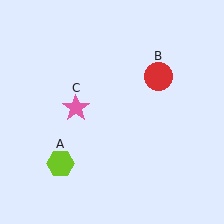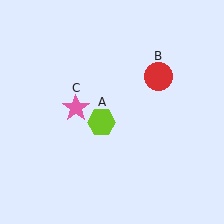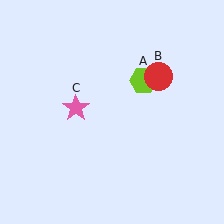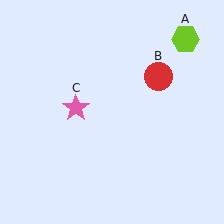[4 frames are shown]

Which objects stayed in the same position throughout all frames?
Red circle (object B) and pink star (object C) remained stationary.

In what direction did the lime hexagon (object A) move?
The lime hexagon (object A) moved up and to the right.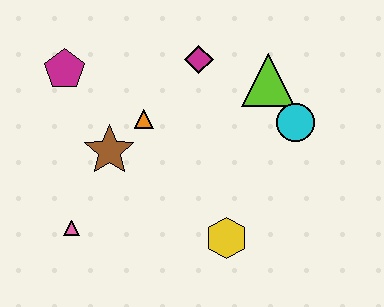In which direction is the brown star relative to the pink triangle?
The brown star is above the pink triangle.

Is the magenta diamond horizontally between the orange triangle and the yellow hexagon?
Yes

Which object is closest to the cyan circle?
The lime triangle is closest to the cyan circle.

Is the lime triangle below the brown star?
No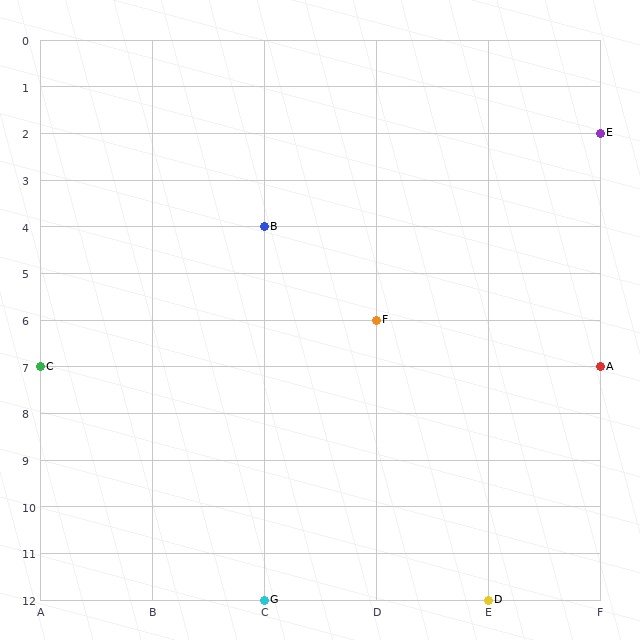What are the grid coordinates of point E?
Point E is at grid coordinates (F, 2).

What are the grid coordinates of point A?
Point A is at grid coordinates (F, 7).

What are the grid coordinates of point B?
Point B is at grid coordinates (C, 4).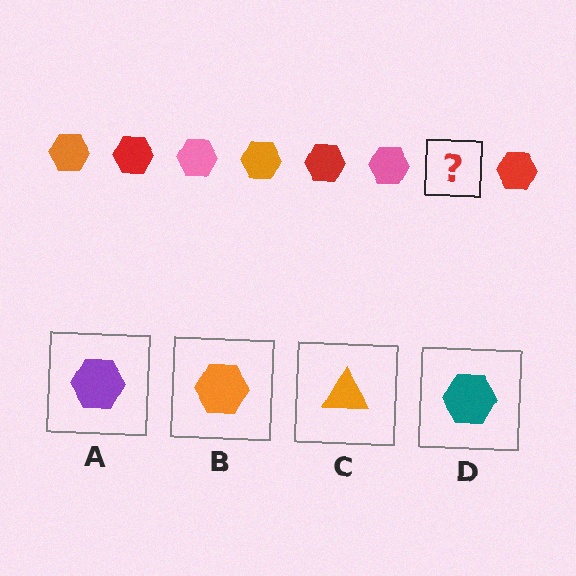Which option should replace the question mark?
Option B.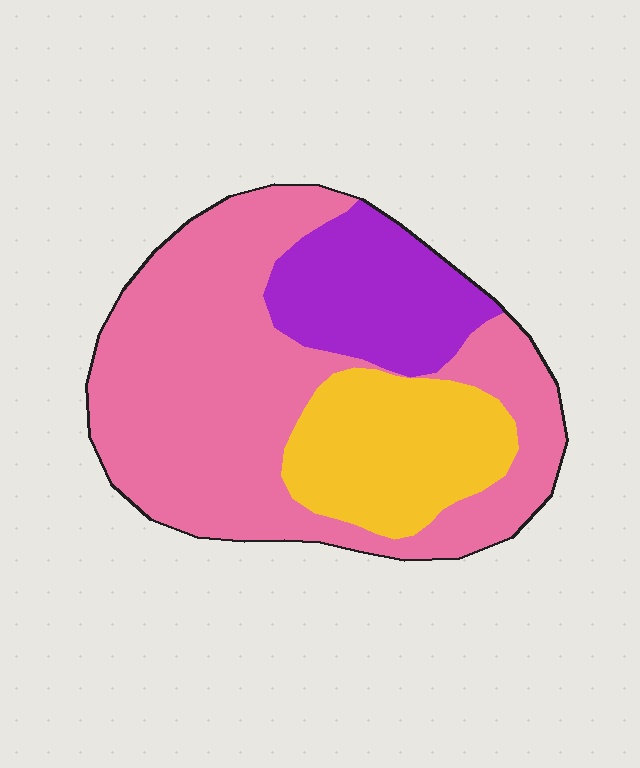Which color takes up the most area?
Pink, at roughly 60%.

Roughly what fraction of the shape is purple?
Purple takes up about one fifth (1/5) of the shape.